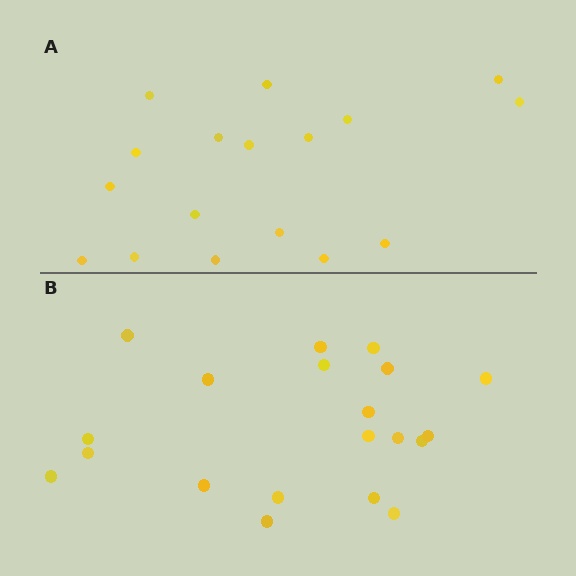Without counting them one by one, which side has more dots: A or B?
Region B (the bottom region) has more dots.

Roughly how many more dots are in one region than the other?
Region B has just a few more — roughly 2 or 3 more dots than region A.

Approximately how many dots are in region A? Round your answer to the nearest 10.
About 20 dots. (The exact count is 17, which rounds to 20.)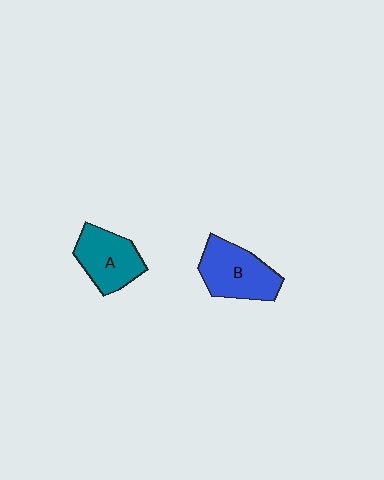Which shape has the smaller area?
Shape A (teal).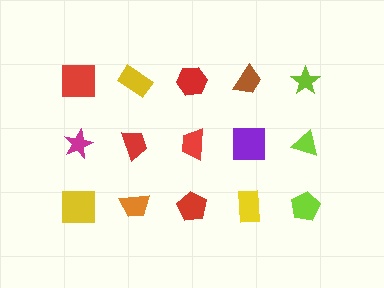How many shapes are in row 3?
5 shapes.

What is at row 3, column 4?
A yellow rectangle.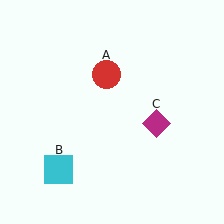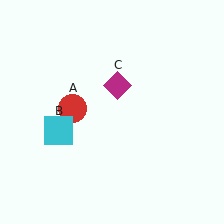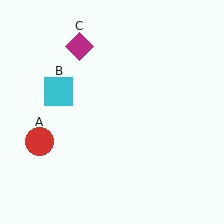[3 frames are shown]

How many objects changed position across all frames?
3 objects changed position: red circle (object A), cyan square (object B), magenta diamond (object C).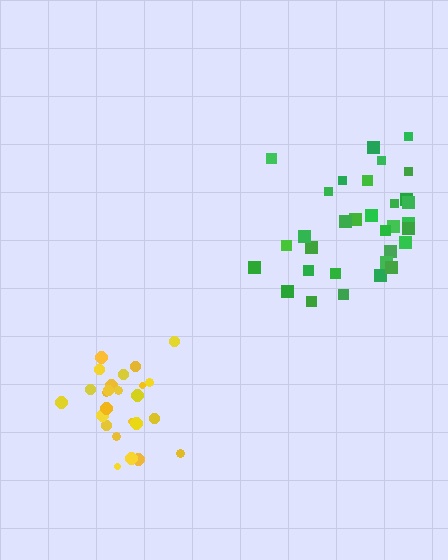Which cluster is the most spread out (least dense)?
Green.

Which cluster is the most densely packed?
Yellow.